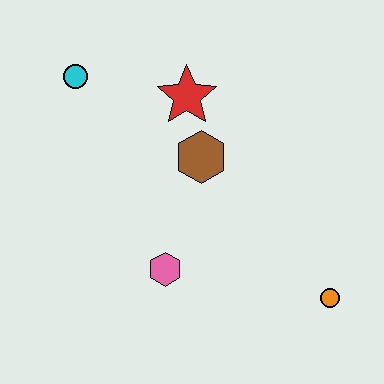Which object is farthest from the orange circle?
The cyan circle is farthest from the orange circle.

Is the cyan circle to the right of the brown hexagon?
No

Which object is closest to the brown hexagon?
The red star is closest to the brown hexagon.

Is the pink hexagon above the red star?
No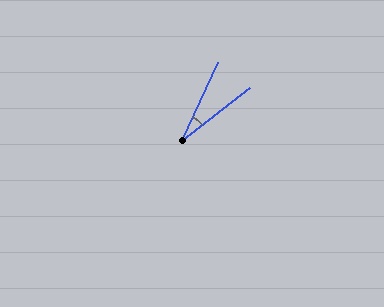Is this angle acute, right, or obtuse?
It is acute.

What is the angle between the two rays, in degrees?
Approximately 27 degrees.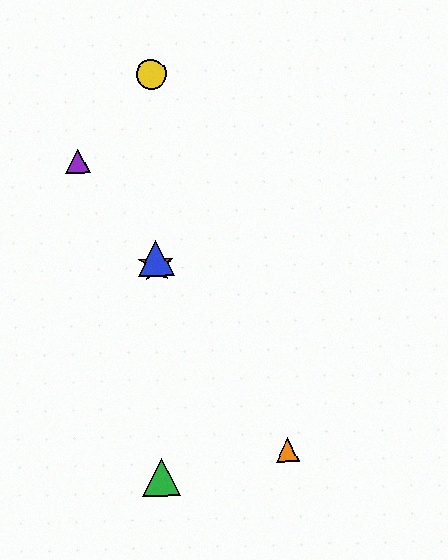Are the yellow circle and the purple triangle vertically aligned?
No, the yellow circle is at x≈152 and the purple triangle is at x≈78.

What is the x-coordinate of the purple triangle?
The purple triangle is at x≈78.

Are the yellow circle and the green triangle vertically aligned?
Yes, both are at x≈152.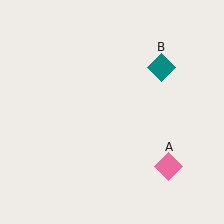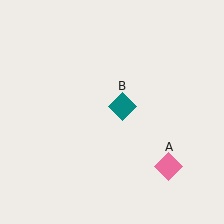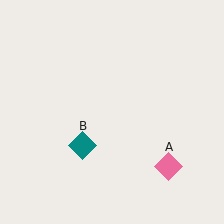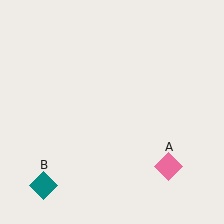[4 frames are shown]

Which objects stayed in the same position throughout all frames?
Pink diamond (object A) remained stationary.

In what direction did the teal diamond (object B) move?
The teal diamond (object B) moved down and to the left.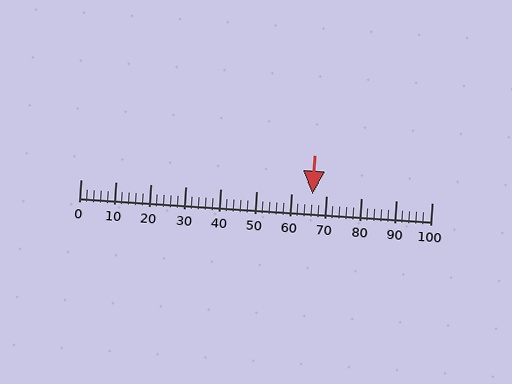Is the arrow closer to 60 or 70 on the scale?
The arrow is closer to 70.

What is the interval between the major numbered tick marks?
The major tick marks are spaced 10 units apart.